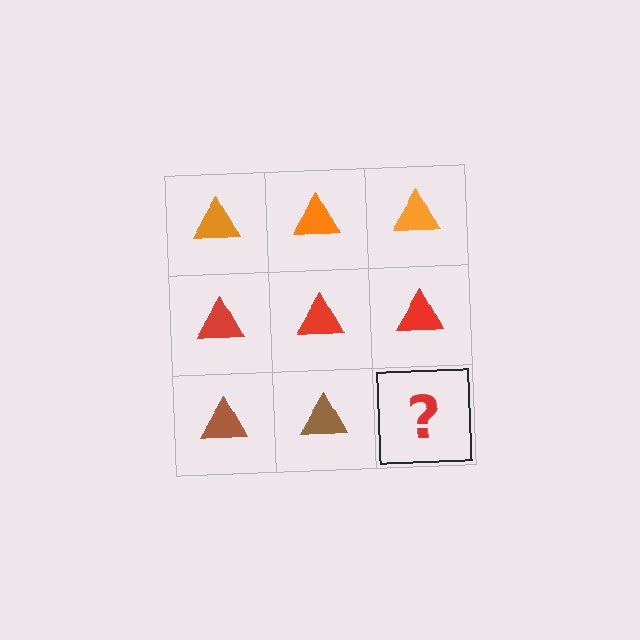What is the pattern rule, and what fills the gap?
The rule is that each row has a consistent color. The gap should be filled with a brown triangle.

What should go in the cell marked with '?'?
The missing cell should contain a brown triangle.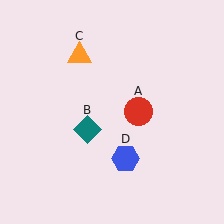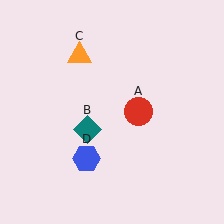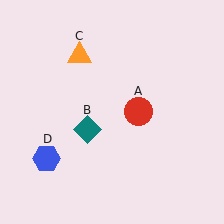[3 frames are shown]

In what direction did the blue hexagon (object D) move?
The blue hexagon (object D) moved left.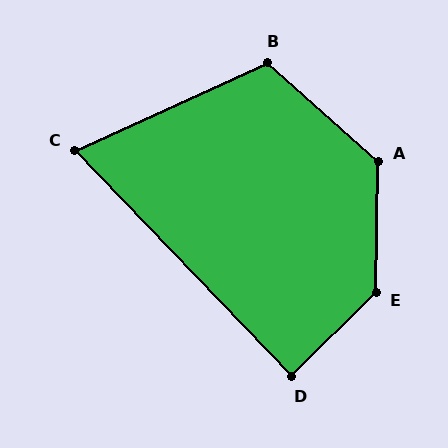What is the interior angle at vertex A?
Approximately 130 degrees (obtuse).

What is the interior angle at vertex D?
Approximately 89 degrees (approximately right).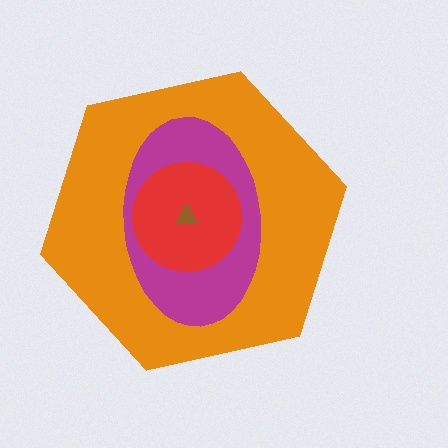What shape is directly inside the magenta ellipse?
The red circle.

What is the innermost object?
The brown triangle.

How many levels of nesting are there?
4.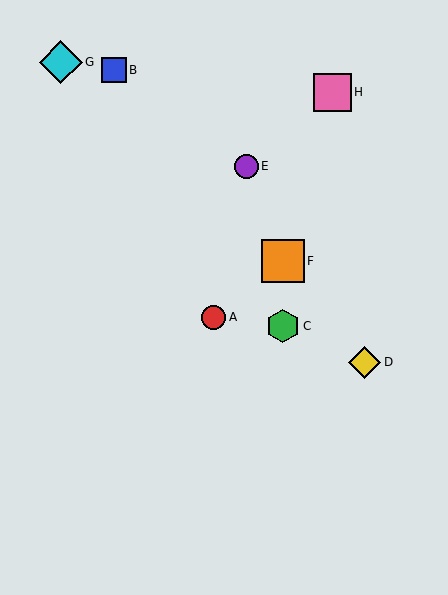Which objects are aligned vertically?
Objects C, F are aligned vertically.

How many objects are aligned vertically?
2 objects (C, F) are aligned vertically.